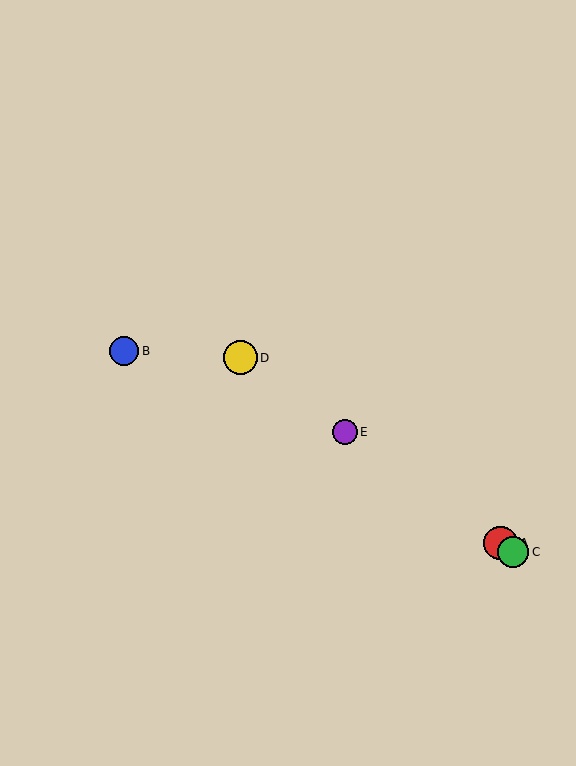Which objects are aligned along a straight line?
Objects A, C, D, E are aligned along a straight line.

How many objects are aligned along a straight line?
4 objects (A, C, D, E) are aligned along a straight line.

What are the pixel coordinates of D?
Object D is at (241, 358).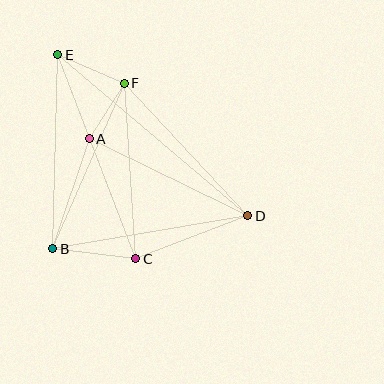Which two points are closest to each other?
Points A and F are closest to each other.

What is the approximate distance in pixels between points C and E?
The distance between C and E is approximately 218 pixels.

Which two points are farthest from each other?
Points D and E are farthest from each other.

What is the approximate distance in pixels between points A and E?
The distance between A and E is approximately 90 pixels.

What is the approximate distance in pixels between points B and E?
The distance between B and E is approximately 194 pixels.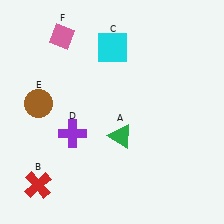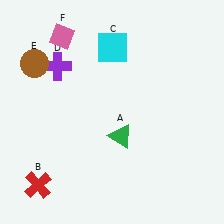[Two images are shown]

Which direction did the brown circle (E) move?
The brown circle (E) moved up.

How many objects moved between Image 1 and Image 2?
2 objects moved between the two images.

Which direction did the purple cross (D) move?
The purple cross (D) moved up.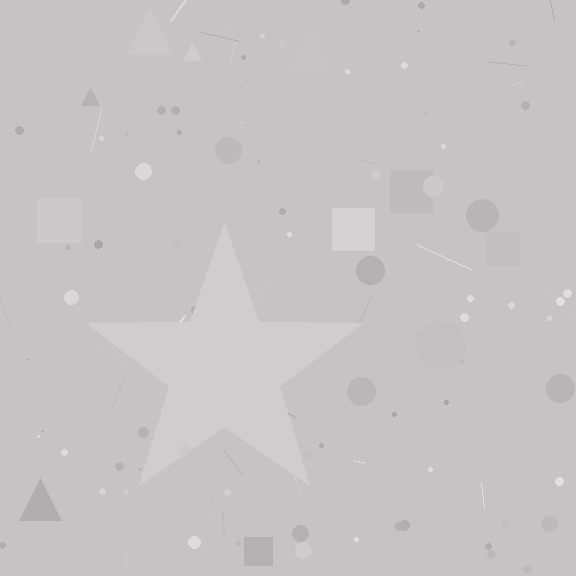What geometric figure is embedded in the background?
A star is embedded in the background.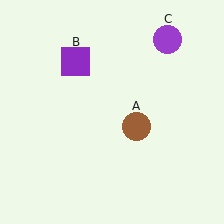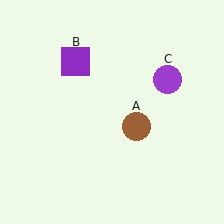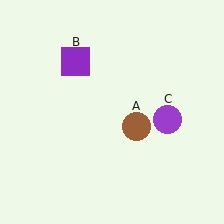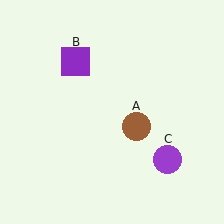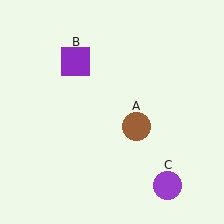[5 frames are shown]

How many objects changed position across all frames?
1 object changed position: purple circle (object C).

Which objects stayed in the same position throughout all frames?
Brown circle (object A) and purple square (object B) remained stationary.